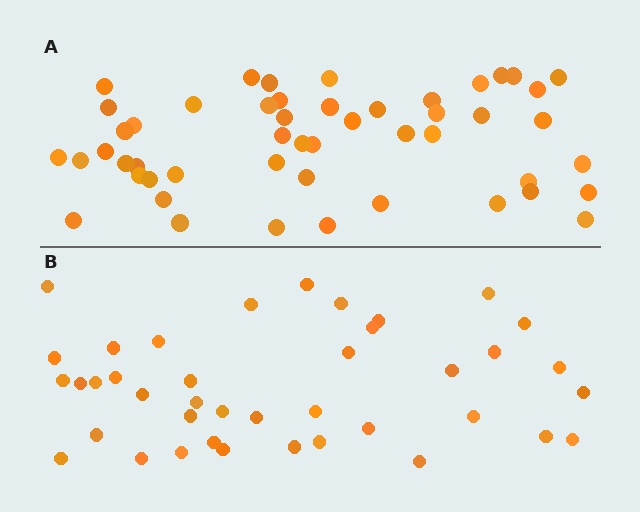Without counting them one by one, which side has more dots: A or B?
Region A (the top region) has more dots.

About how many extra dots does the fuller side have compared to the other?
Region A has roughly 10 or so more dots than region B.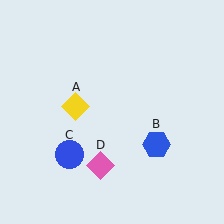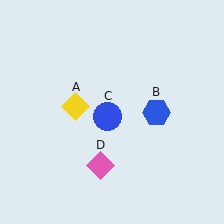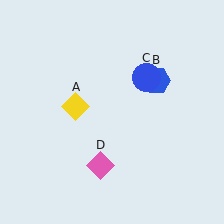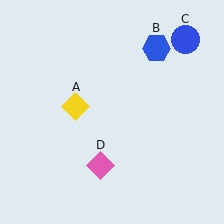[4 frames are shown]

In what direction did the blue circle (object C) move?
The blue circle (object C) moved up and to the right.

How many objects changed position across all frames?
2 objects changed position: blue hexagon (object B), blue circle (object C).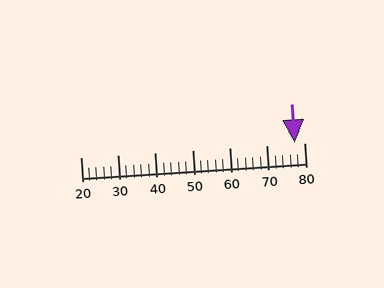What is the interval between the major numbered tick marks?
The major tick marks are spaced 10 units apart.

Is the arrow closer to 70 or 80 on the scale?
The arrow is closer to 80.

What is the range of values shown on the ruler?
The ruler shows values from 20 to 80.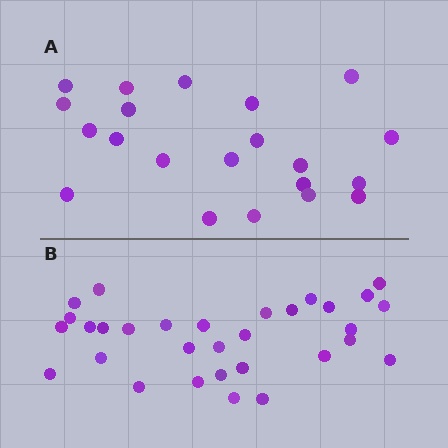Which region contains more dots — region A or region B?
Region B (the bottom region) has more dots.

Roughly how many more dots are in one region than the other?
Region B has roughly 10 or so more dots than region A.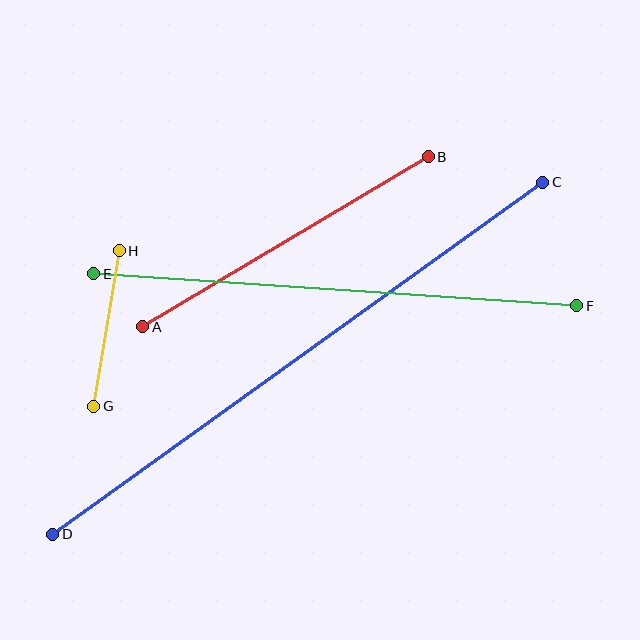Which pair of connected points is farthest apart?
Points C and D are farthest apart.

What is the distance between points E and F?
The distance is approximately 484 pixels.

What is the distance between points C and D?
The distance is approximately 604 pixels.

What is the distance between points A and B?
The distance is approximately 332 pixels.